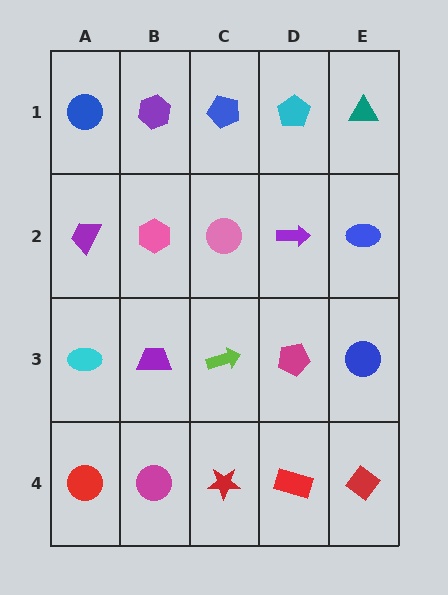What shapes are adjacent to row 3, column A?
A purple trapezoid (row 2, column A), a red circle (row 4, column A), a purple trapezoid (row 3, column B).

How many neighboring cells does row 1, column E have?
2.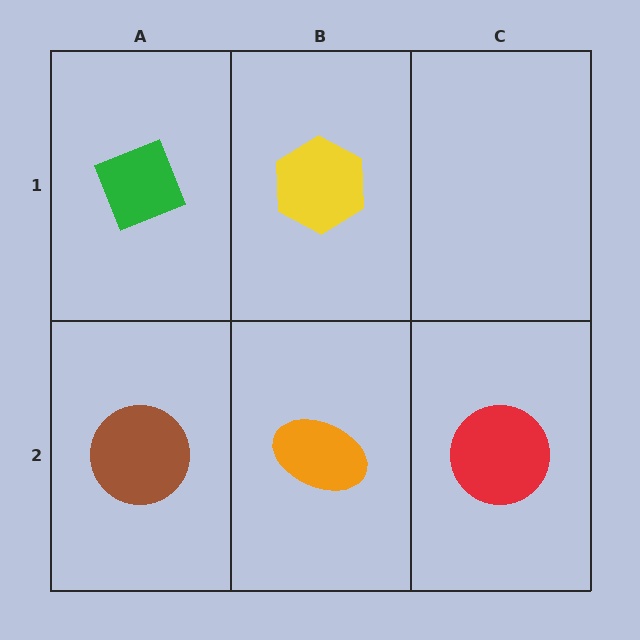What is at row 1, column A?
A green diamond.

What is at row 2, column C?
A red circle.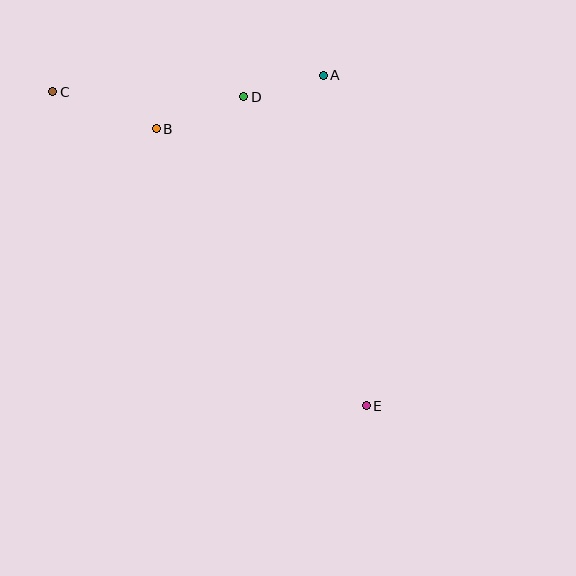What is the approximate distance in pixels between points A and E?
The distance between A and E is approximately 334 pixels.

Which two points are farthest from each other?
Points C and E are farthest from each other.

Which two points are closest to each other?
Points A and D are closest to each other.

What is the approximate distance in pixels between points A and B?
The distance between A and B is approximately 175 pixels.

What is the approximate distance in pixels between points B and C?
The distance between B and C is approximately 110 pixels.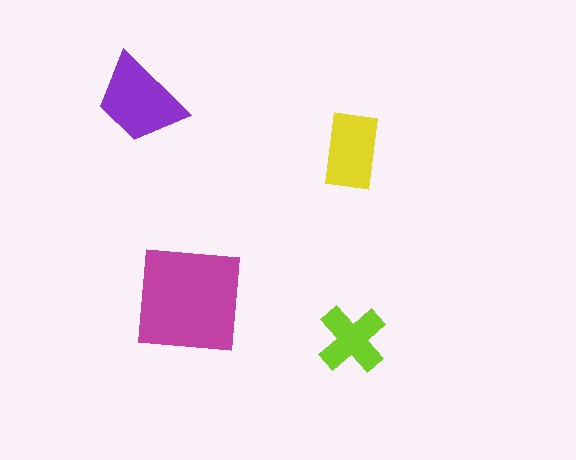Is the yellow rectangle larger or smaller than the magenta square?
Smaller.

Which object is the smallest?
The lime cross.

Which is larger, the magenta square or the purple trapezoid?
The magenta square.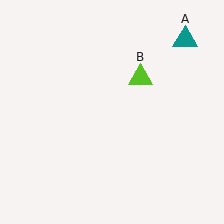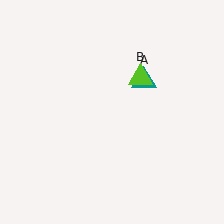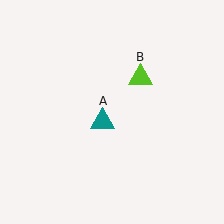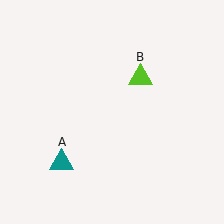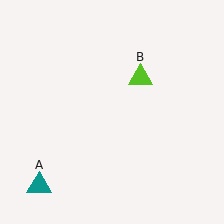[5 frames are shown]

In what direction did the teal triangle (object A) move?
The teal triangle (object A) moved down and to the left.